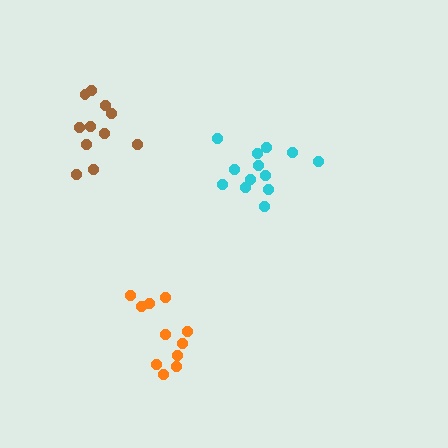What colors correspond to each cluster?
The clusters are colored: orange, cyan, brown.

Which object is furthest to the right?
The cyan cluster is rightmost.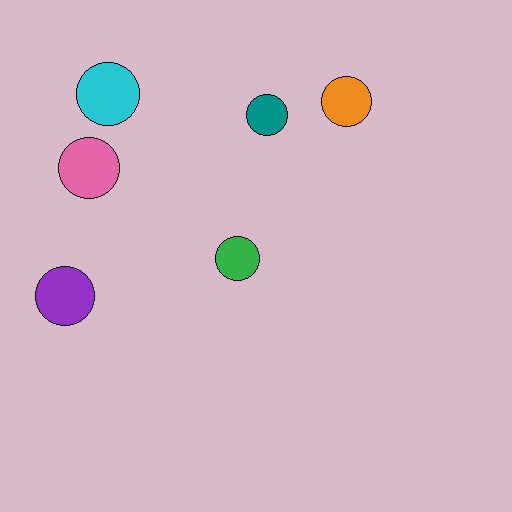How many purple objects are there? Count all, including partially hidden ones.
There is 1 purple object.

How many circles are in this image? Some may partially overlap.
There are 6 circles.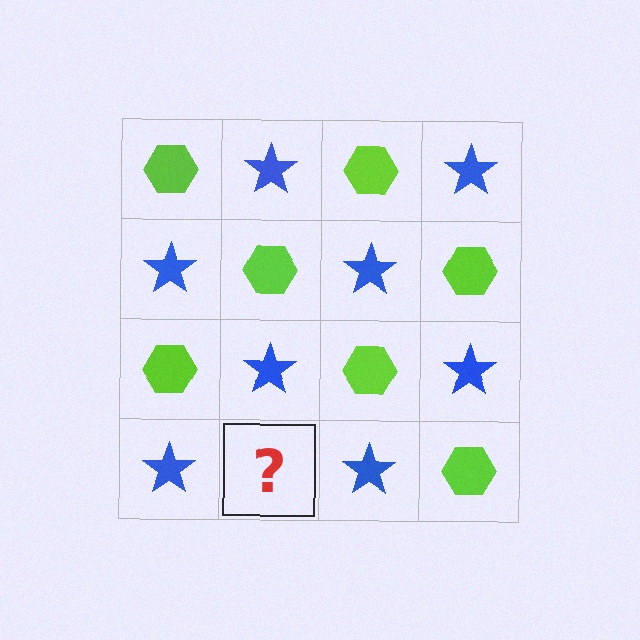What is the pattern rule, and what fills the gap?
The rule is that it alternates lime hexagon and blue star in a checkerboard pattern. The gap should be filled with a lime hexagon.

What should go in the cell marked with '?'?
The missing cell should contain a lime hexagon.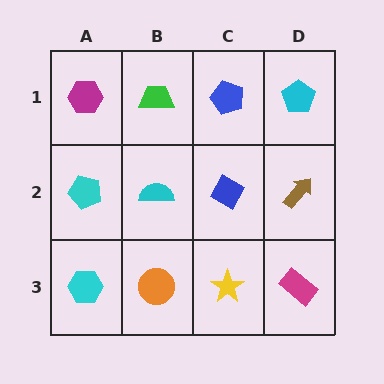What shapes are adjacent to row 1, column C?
A blue diamond (row 2, column C), a green trapezoid (row 1, column B), a cyan pentagon (row 1, column D).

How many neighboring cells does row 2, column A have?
3.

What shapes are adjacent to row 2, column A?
A magenta hexagon (row 1, column A), a cyan hexagon (row 3, column A), a cyan semicircle (row 2, column B).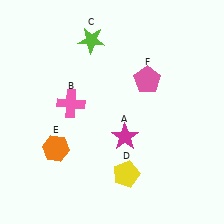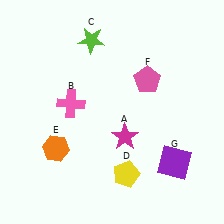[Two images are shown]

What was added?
A purple square (G) was added in Image 2.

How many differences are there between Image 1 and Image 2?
There is 1 difference between the two images.